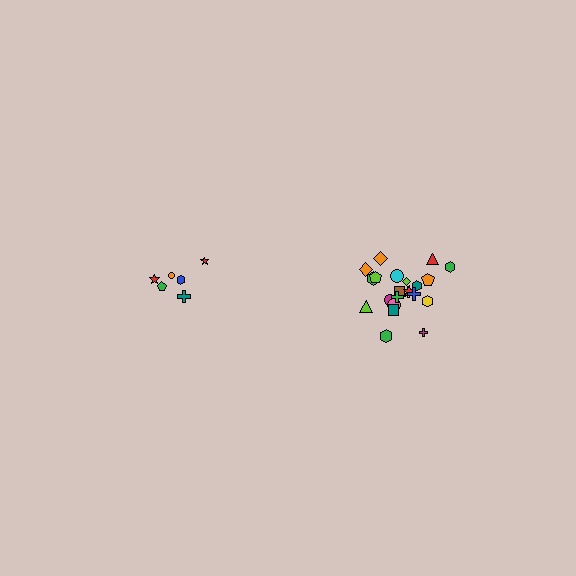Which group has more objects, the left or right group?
The right group.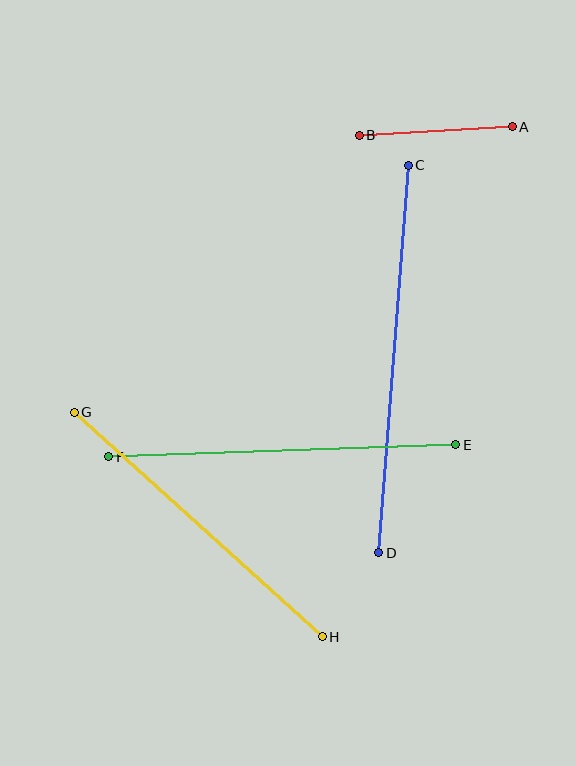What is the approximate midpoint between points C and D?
The midpoint is at approximately (394, 359) pixels.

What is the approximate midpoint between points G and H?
The midpoint is at approximately (198, 524) pixels.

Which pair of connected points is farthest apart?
Points C and D are farthest apart.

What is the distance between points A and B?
The distance is approximately 153 pixels.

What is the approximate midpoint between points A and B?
The midpoint is at approximately (436, 131) pixels.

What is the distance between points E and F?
The distance is approximately 347 pixels.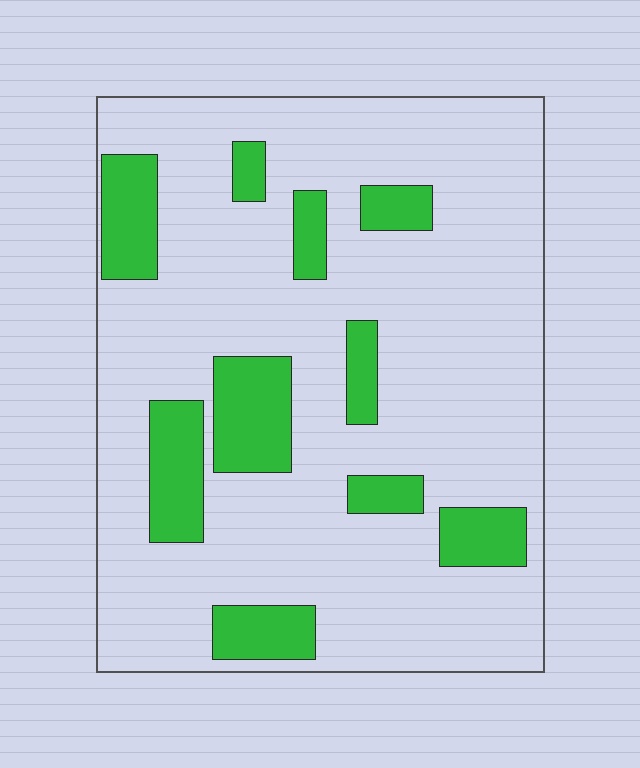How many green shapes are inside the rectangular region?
10.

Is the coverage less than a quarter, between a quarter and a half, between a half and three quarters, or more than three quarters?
Less than a quarter.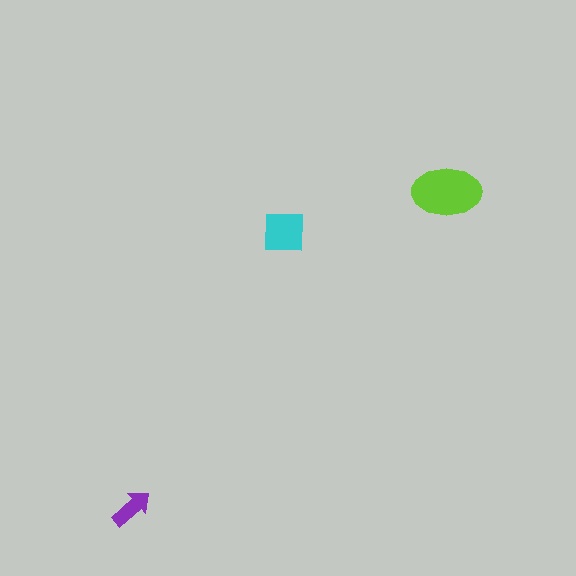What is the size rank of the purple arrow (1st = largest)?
3rd.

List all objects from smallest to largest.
The purple arrow, the cyan square, the lime ellipse.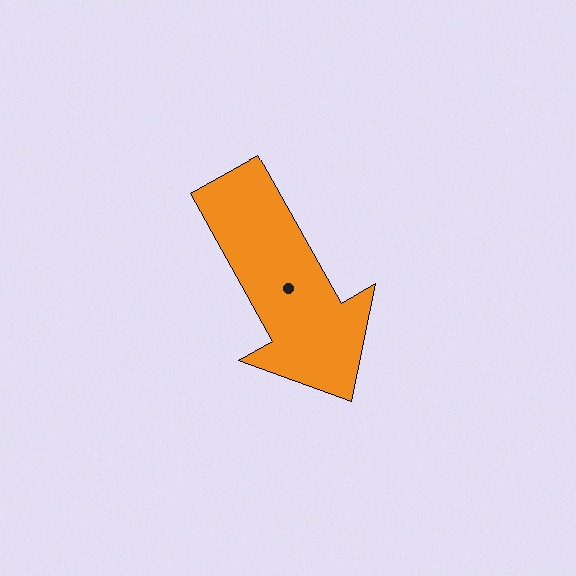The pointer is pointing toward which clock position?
Roughly 5 o'clock.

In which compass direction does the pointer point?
Southeast.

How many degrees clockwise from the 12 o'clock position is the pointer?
Approximately 151 degrees.